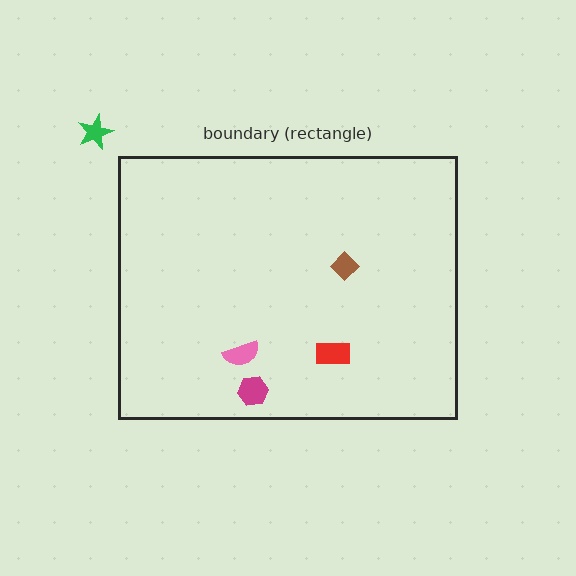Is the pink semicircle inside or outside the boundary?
Inside.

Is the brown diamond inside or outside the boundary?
Inside.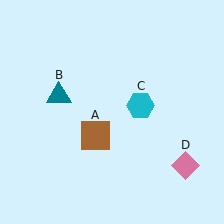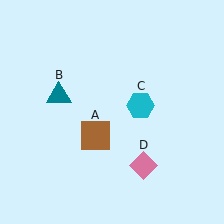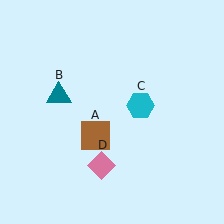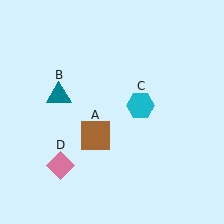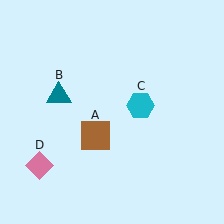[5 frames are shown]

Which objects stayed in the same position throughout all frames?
Brown square (object A) and teal triangle (object B) and cyan hexagon (object C) remained stationary.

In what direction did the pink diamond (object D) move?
The pink diamond (object D) moved left.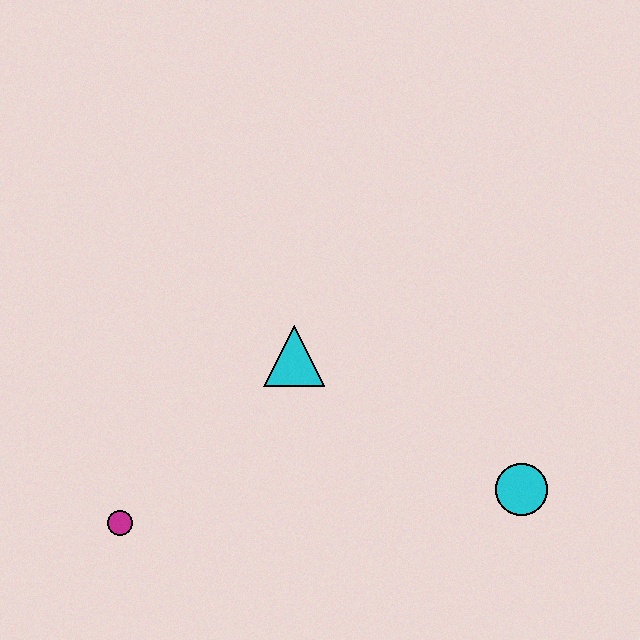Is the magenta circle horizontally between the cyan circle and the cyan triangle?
No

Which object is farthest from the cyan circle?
The magenta circle is farthest from the cyan circle.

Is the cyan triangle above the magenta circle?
Yes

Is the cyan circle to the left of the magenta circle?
No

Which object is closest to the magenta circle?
The cyan triangle is closest to the magenta circle.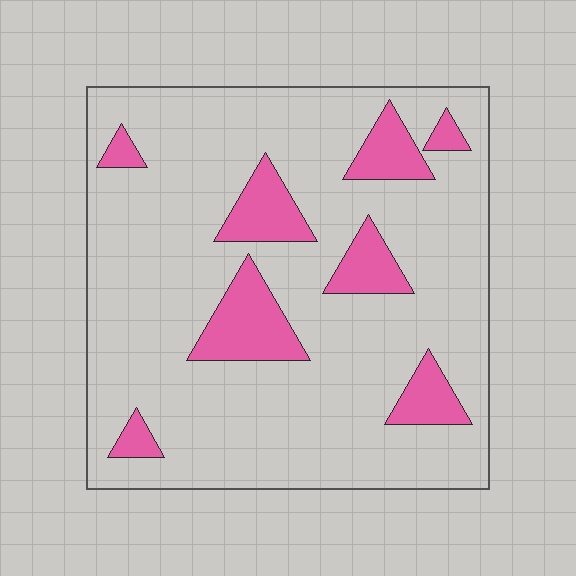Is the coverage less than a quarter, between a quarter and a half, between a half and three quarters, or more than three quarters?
Less than a quarter.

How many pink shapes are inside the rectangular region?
8.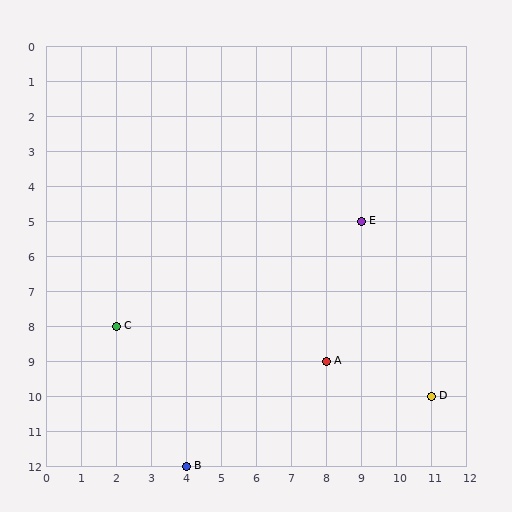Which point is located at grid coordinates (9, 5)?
Point E is at (9, 5).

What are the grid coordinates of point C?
Point C is at grid coordinates (2, 8).